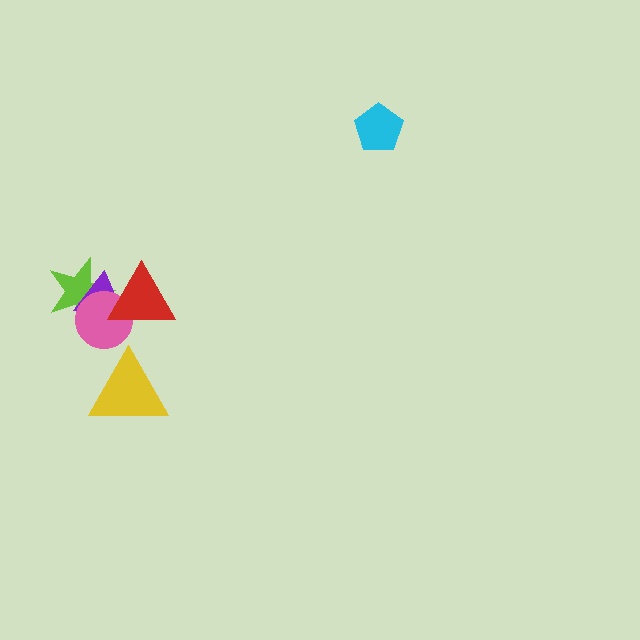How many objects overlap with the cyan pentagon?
0 objects overlap with the cyan pentagon.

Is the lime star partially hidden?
Yes, it is partially covered by another shape.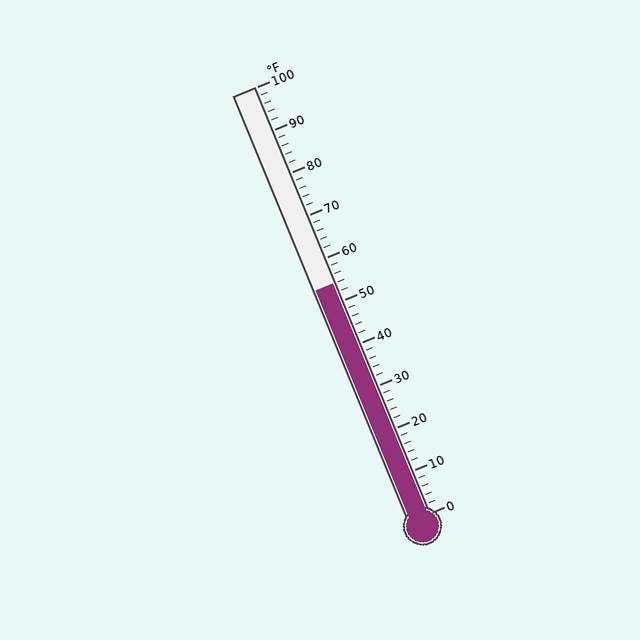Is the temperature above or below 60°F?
The temperature is below 60°F.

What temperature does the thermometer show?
The thermometer shows approximately 54°F.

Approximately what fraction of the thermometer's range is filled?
The thermometer is filled to approximately 55% of its range.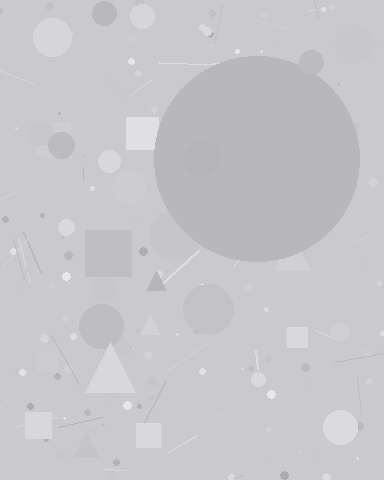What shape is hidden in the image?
A circle is hidden in the image.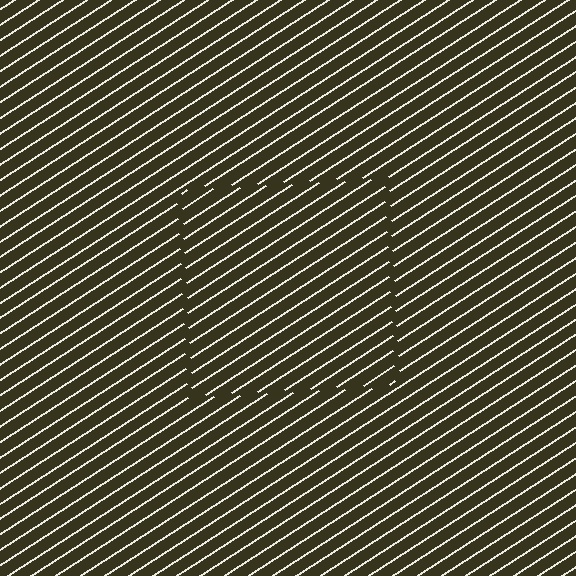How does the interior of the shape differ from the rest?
The interior of the shape contains the same grating, shifted by half a period — the contour is defined by the phase discontinuity where line-ends from the inner and outer gratings abut.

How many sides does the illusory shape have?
4 sides — the line-ends trace a square.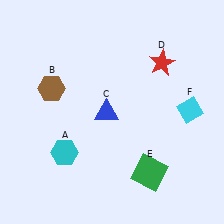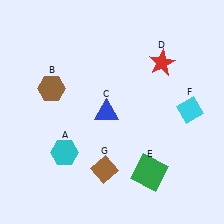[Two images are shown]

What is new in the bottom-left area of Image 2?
A brown diamond (G) was added in the bottom-left area of Image 2.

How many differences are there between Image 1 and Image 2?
There is 1 difference between the two images.